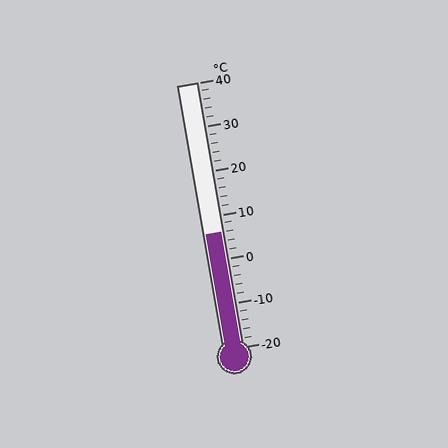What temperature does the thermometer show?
The thermometer shows approximately 6°C.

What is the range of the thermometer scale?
The thermometer scale ranges from -20°C to 40°C.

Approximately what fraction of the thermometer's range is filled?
The thermometer is filled to approximately 45% of its range.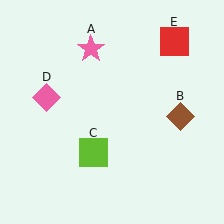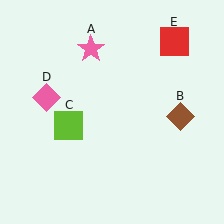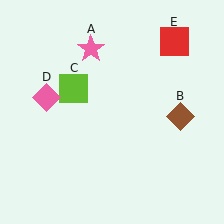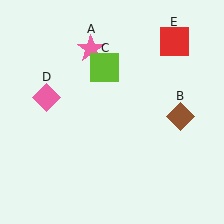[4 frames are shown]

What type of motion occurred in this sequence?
The lime square (object C) rotated clockwise around the center of the scene.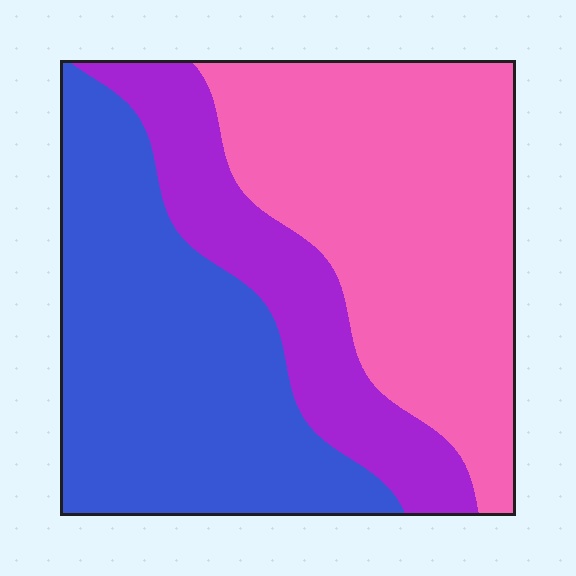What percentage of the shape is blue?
Blue takes up between a quarter and a half of the shape.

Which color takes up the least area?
Purple, at roughly 20%.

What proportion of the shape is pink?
Pink covers around 40% of the shape.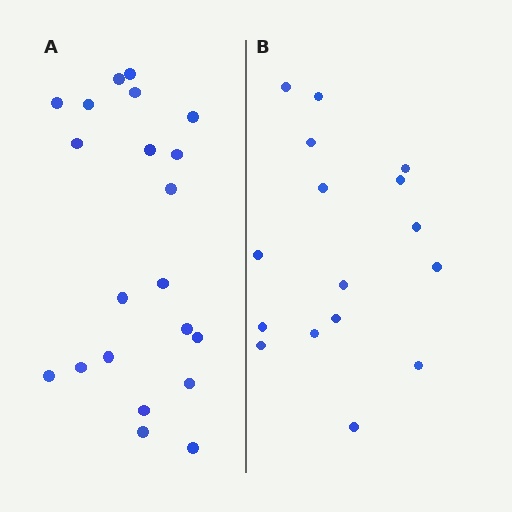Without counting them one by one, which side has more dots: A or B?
Region A (the left region) has more dots.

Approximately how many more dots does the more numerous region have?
Region A has about 5 more dots than region B.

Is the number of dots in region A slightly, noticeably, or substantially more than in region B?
Region A has noticeably more, but not dramatically so. The ratio is roughly 1.3 to 1.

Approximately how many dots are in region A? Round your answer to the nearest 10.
About 20 dots. (The exact count is 21, which rounds to 20.)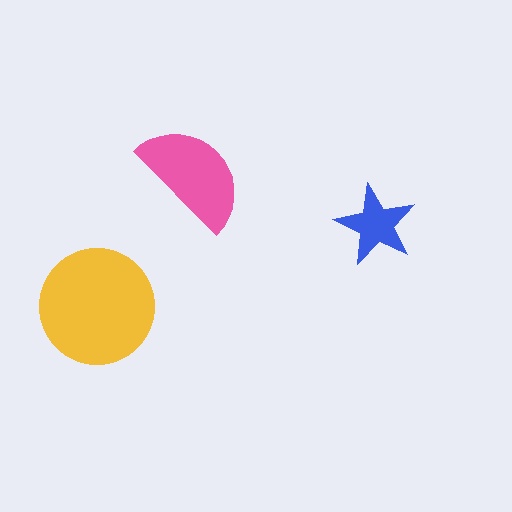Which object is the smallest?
The blue star.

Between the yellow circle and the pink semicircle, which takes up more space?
The yellow circle.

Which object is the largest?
The yellow circle.